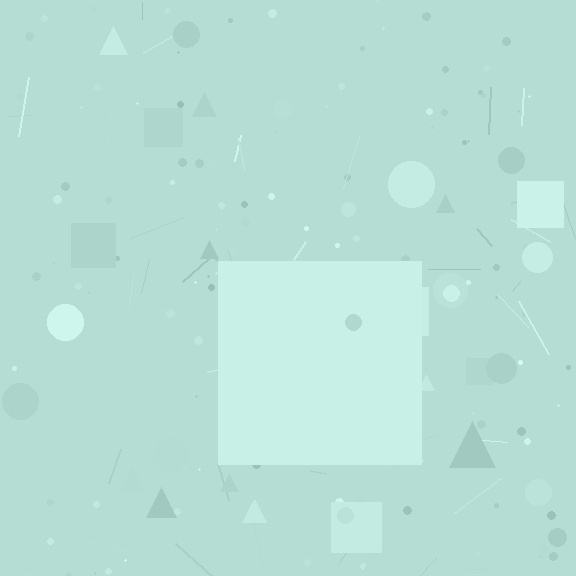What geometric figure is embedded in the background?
A square is embedded in the background.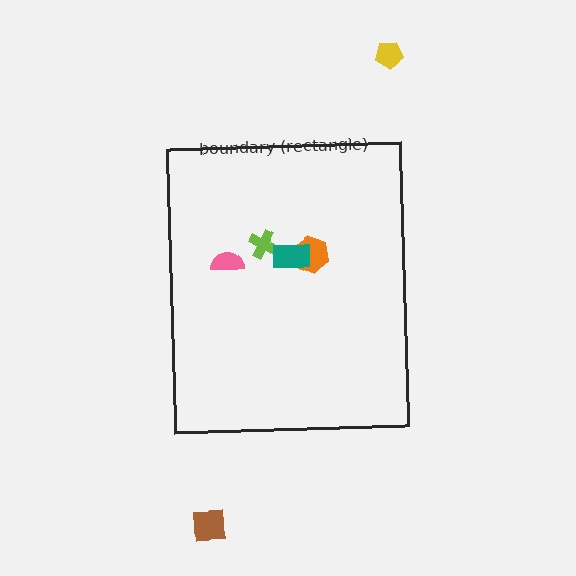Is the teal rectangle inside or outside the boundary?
Inside.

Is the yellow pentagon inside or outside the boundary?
Outside.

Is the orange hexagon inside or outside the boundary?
Inside.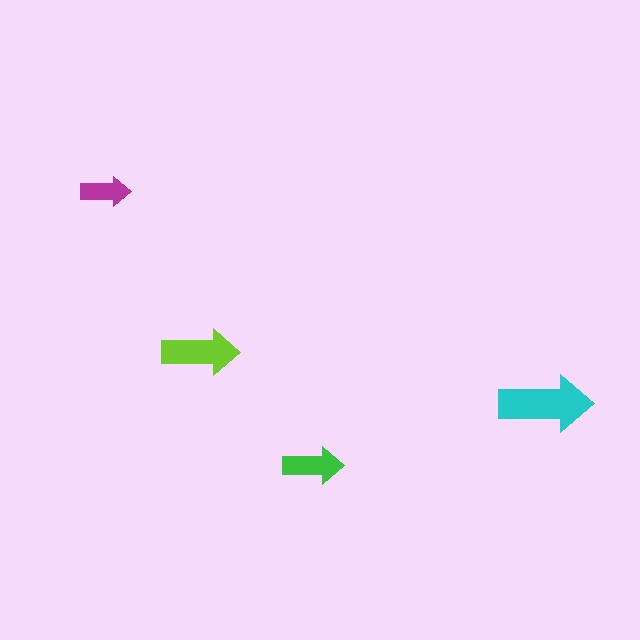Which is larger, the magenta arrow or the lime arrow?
The lime one.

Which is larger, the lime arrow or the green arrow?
The lime one.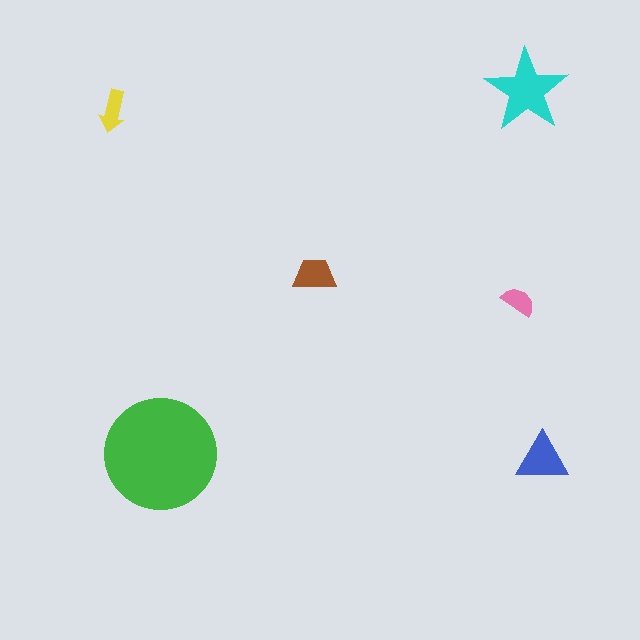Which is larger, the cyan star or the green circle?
The green circle.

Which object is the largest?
The green circle.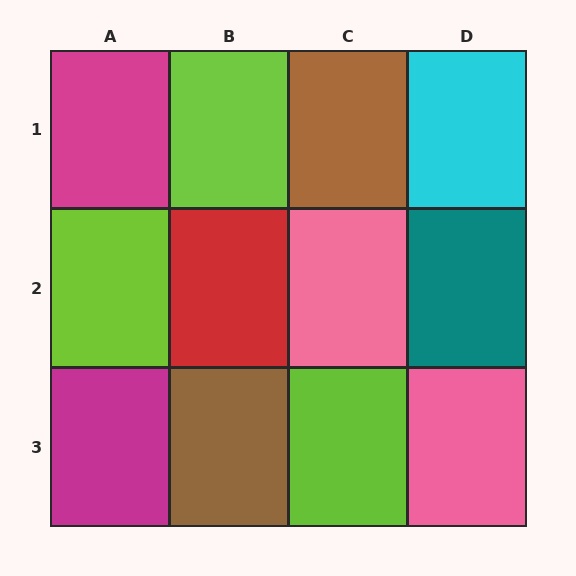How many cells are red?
1 cell is red.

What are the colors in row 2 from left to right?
Lime, red, pink, teal.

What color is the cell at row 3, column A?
Magenta.